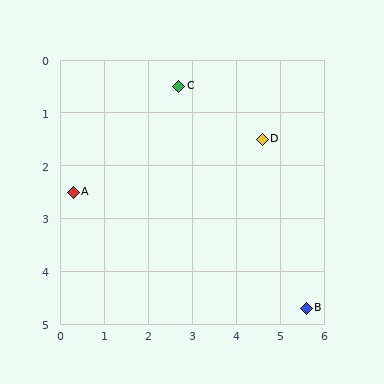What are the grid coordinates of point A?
Point A is at approximately (0.3, 2.5).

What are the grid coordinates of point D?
Point D is at approximately (4.6, 1.5).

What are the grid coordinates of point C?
Point C is at approximately (2.7, 0.5).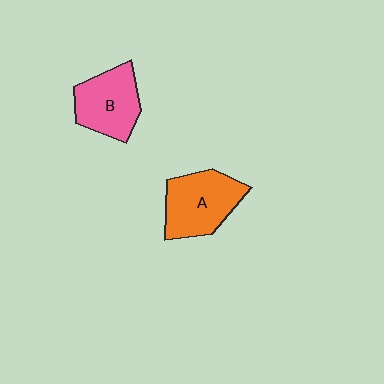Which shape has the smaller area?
Shape B (pink).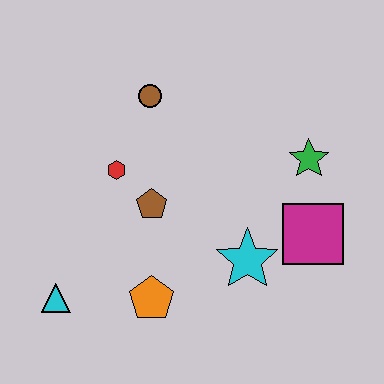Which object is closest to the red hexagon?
The brown pentagon is closest to the red hexagon.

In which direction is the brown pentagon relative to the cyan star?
The brown pentagon is to the left of the cyan star.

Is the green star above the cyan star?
Yes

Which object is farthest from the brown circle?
The cyan triangle is farthest from the brown circle.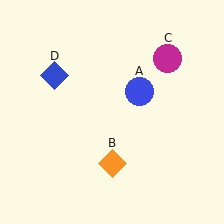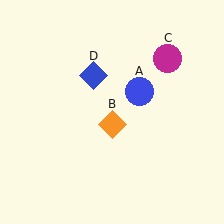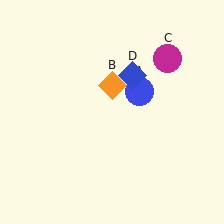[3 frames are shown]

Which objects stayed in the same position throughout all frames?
Blue circle (object A) and magenta circle (object C) remained stationary.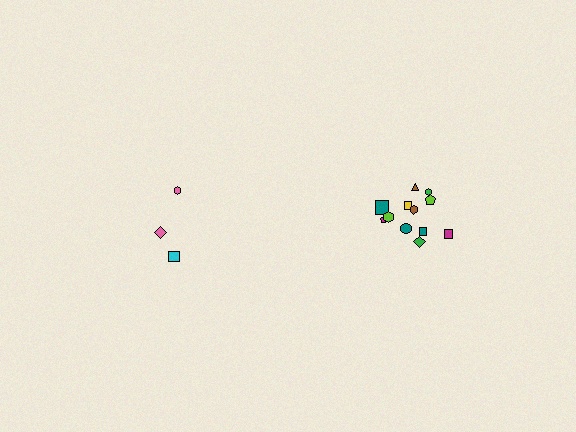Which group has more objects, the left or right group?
The right group.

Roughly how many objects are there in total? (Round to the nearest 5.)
Roughly 15 objects in total.